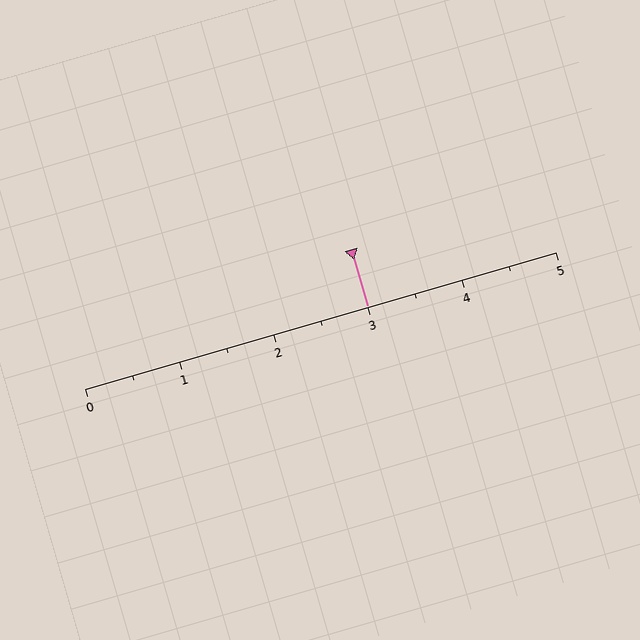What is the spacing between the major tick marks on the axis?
The major ticks are spaced 1 apart.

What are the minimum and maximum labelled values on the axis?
The axis runs from 0 to 5.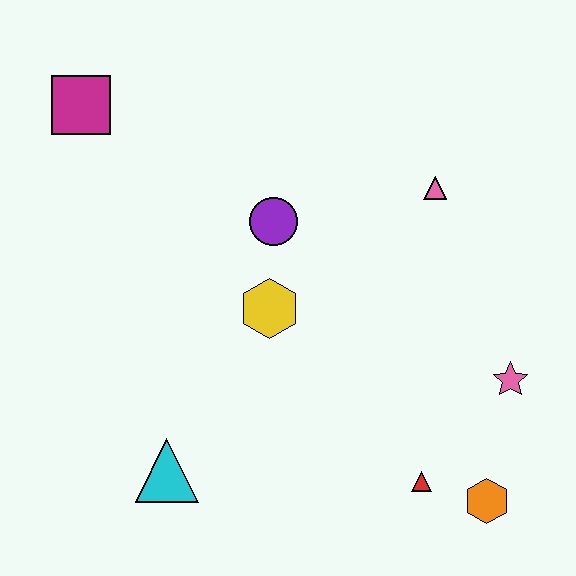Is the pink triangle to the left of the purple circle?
No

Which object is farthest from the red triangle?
The magenta square is farthest from the red triangle.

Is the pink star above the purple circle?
No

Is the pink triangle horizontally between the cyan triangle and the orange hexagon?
Yes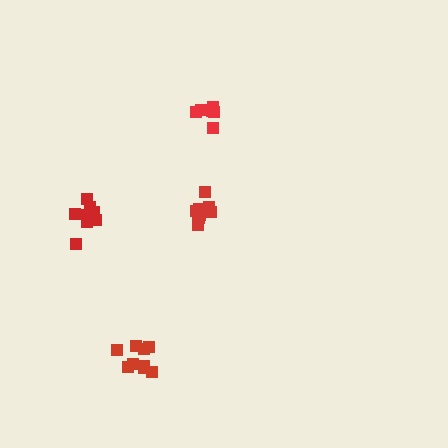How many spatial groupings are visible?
There are 4 spatial groupings.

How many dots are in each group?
Group 1: 8 dots, Group 2: 6 dots, Group 3: 9 dots, Group 4: 8 dots (31 total).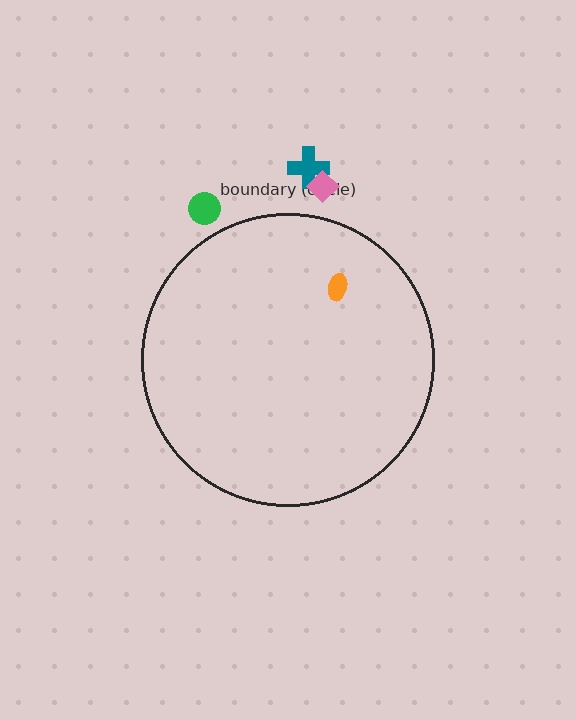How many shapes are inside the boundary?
1 inside, 3 outside.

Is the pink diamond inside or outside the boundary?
Outside.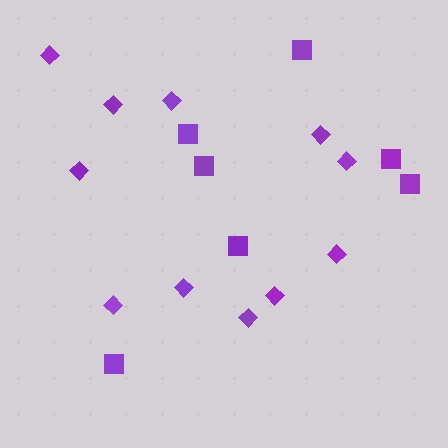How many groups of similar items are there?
There are 2 groups: one group of squares (7) and one group of diamonds (11).